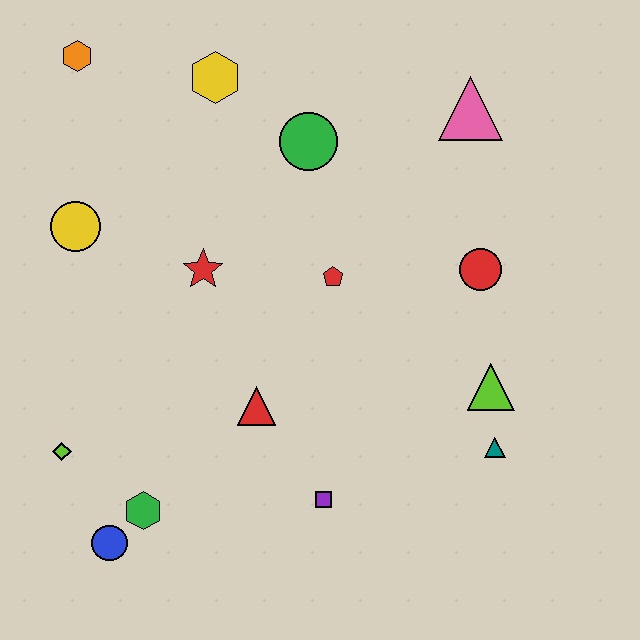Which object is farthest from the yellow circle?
The teal triangle is farthest from the yellow circle.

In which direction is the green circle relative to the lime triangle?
The green circle is above the lime triangle.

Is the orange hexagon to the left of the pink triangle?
Yes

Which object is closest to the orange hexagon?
The yellow hexagon is closest to the orange hexagon.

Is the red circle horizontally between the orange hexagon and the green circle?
No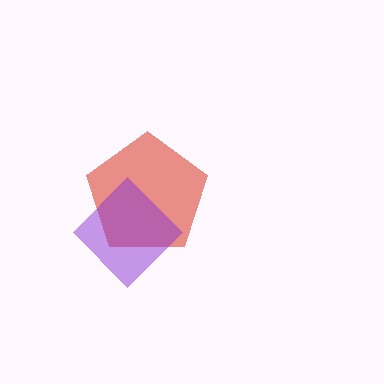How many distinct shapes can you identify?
There are 2 distinct shapes: a red pentagon, a purple diamond.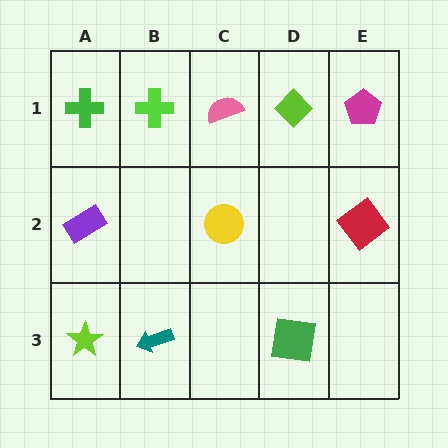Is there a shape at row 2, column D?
No, that cell is empty.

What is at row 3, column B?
A teal arrow.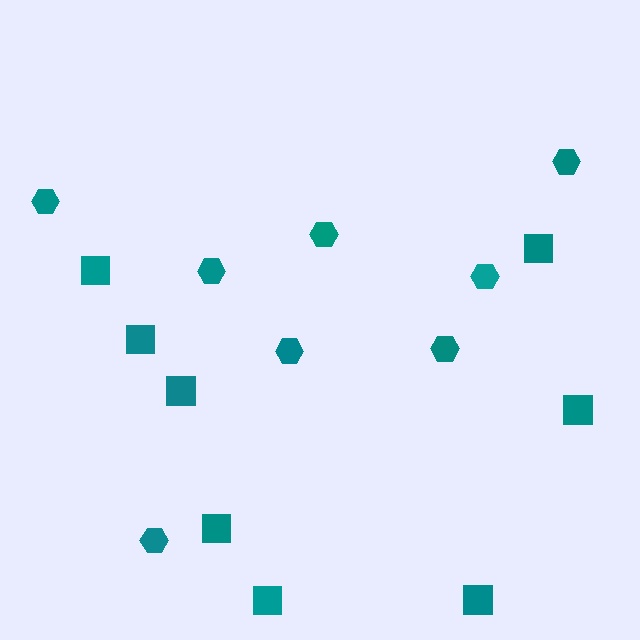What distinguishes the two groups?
There are 2 groups: one group of hexagons (8) and one group of squares (8).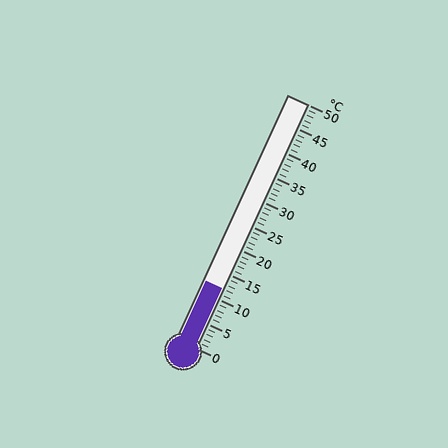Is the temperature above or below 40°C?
The temperature is below 40°C.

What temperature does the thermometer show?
The thermometer shows approximately 12°C.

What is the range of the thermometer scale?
The thermometer scale ranges from 0°C to 50°C.